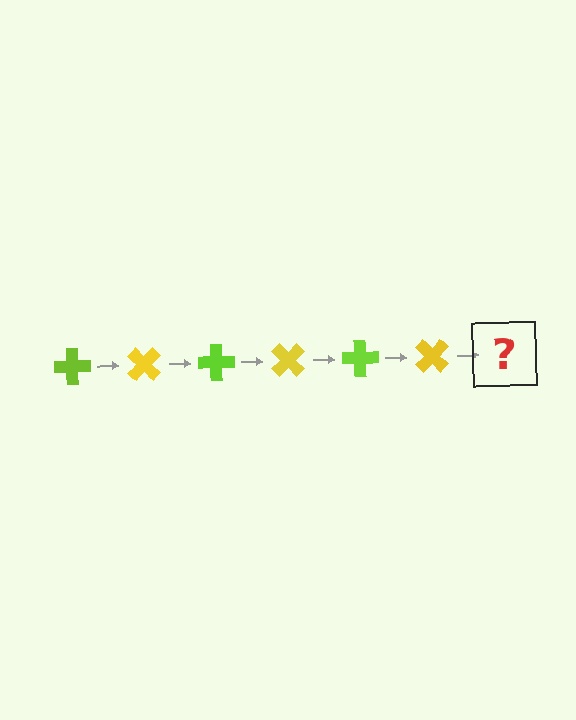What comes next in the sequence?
The next element should be a lime cross, rotated 270 degrees from the start.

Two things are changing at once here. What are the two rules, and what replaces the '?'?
The two rules are that it rotates 45 degrees each step and the color cycles through lime and yellow. The '?' should be a lime cross, rotated 270 degrees from the start.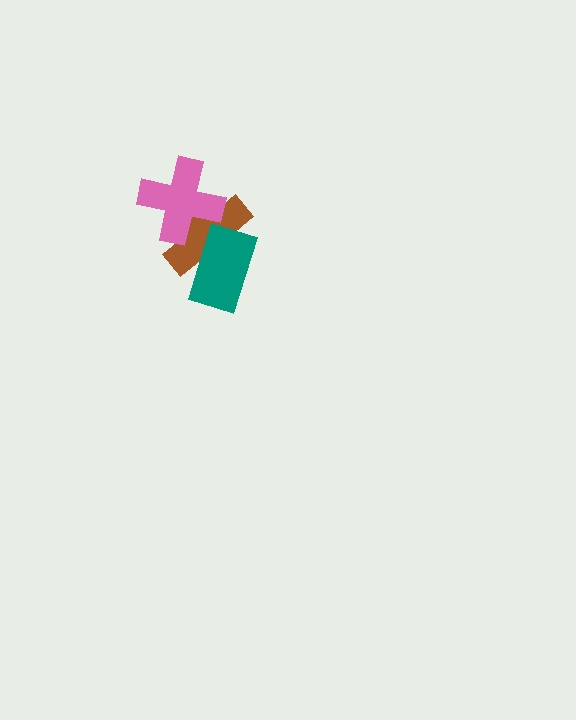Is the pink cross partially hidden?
No, no other shape covers it.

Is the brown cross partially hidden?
Yes, it is partially covered by another shape.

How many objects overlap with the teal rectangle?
1 object overlaps with the teal rectangle.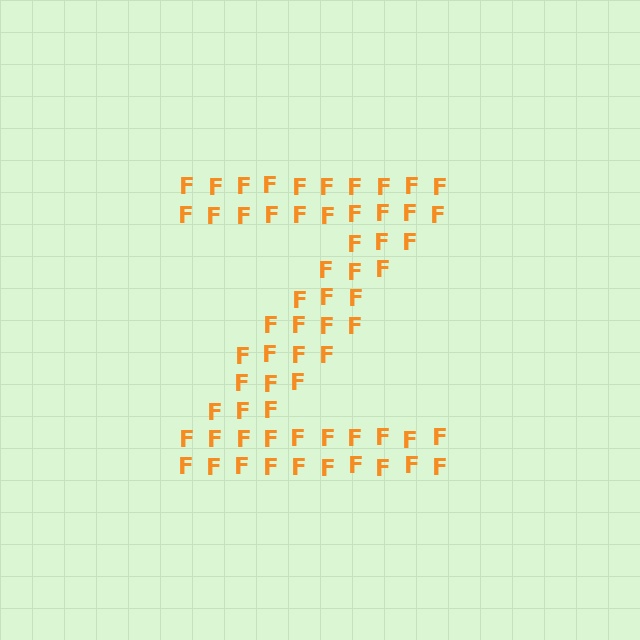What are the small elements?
The small elements are letter F's.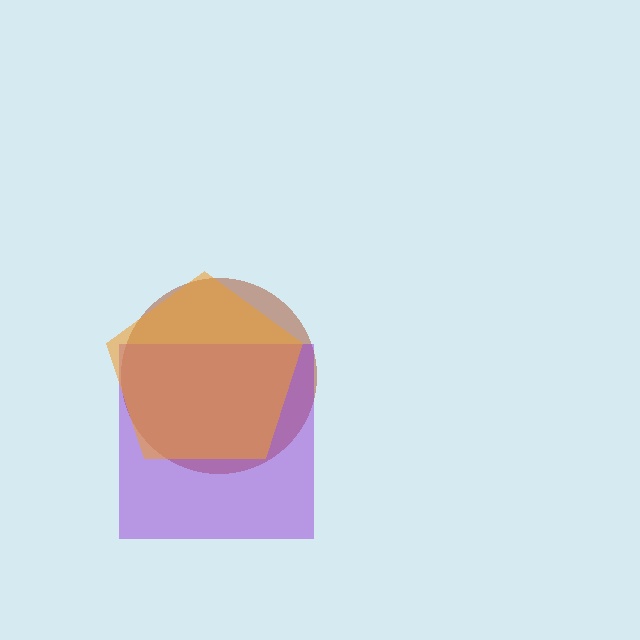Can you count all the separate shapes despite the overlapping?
Yes, there are 3 separate shapes.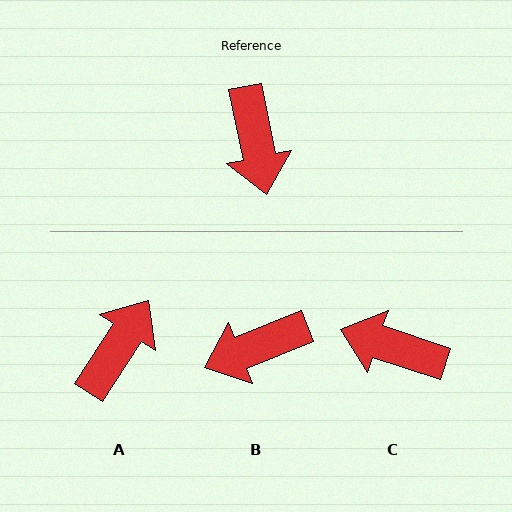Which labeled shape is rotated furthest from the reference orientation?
A, about 136 degrees away.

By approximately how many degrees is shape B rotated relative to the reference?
Approximately 79 degrees clockwise.